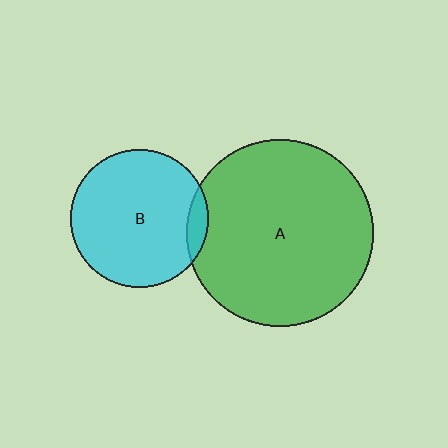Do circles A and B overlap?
Yes.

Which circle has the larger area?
Circle A (green).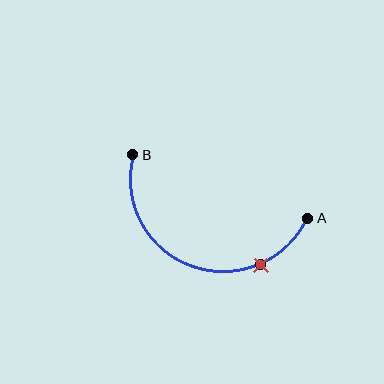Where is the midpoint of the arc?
The arc midpoint is the point on the curve farthest from the straight line joining A and B. It sits below that line.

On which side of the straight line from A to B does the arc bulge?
The arc bulges below the straight line connecting A and B.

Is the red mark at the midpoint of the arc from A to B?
No. The red mark lies on the arc but is closer to endpoint A. The arc midpoint would be at the point on the curve equidistant along the arc from both A and B.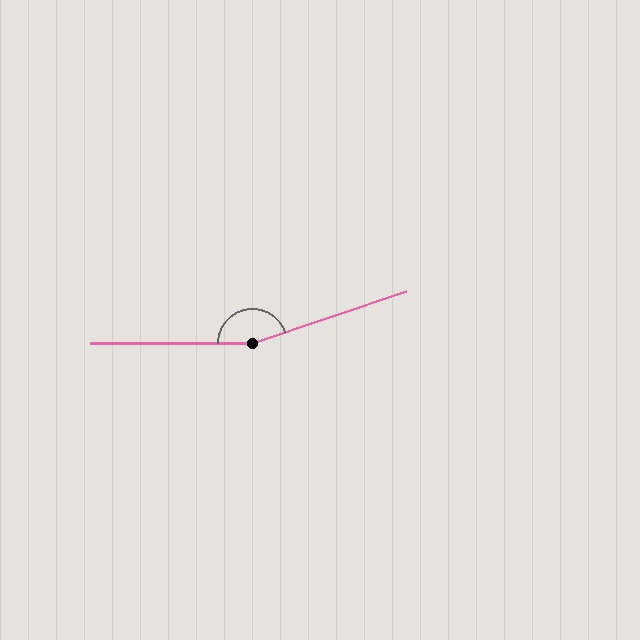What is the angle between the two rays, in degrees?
Approximately 162 degrees.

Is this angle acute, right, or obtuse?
It is obtuse.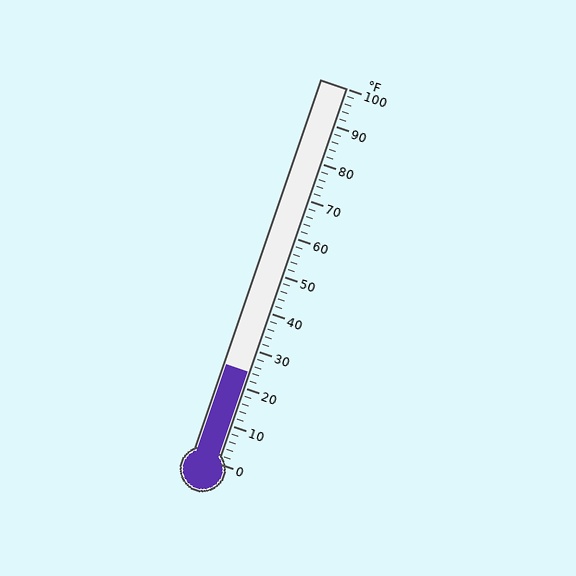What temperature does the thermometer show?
The thermometer shows approximately 24°F.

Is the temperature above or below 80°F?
The temperature is below 80°F.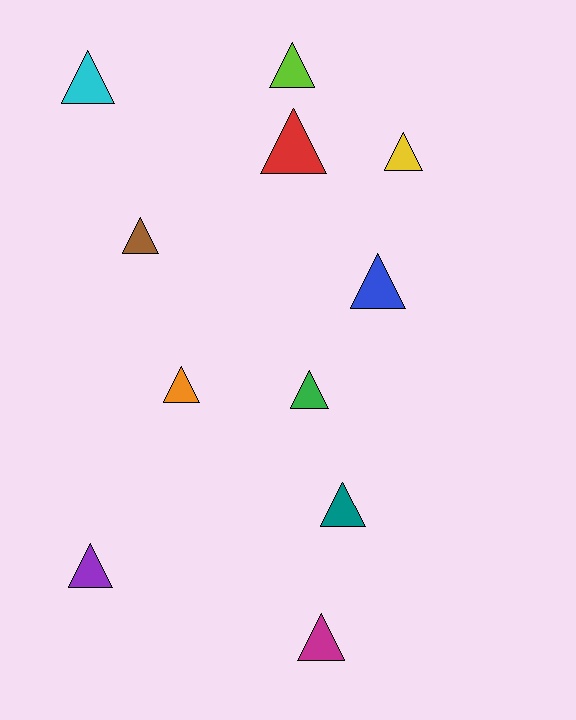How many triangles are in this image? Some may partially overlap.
There are 11 triangles.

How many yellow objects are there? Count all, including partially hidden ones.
There is 1 yellow object.